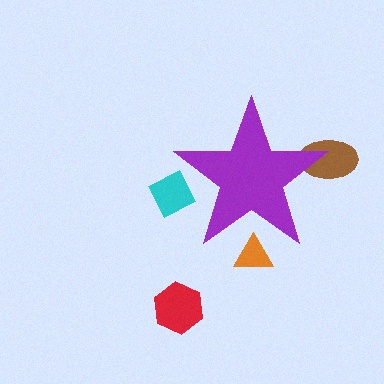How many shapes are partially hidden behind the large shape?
3 shapes are partially hidden.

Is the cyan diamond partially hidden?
Yes, the cyan diamond is partially hidden behind the purple star.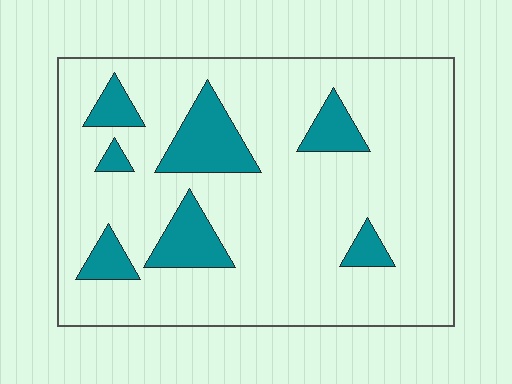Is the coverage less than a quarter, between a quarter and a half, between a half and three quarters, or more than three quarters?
Less than a quarter.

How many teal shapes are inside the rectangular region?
7.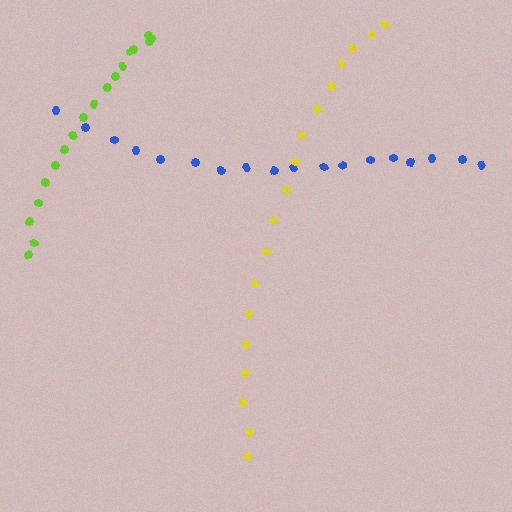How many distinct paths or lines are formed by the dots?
There are 3 distinct paths.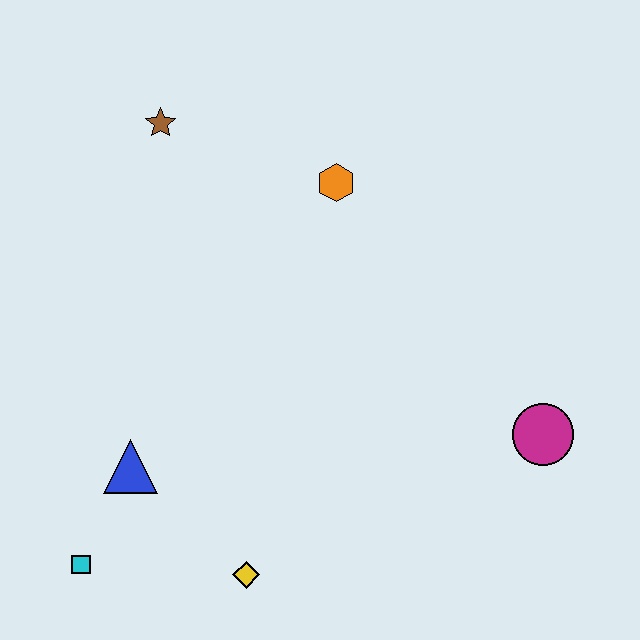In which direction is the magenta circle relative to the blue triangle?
The magenta circle is to the right of the blue triangle.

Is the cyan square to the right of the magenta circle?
No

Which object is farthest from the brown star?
The magenta circle is farthest from the brown star.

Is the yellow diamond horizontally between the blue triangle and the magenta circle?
Yes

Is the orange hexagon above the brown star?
No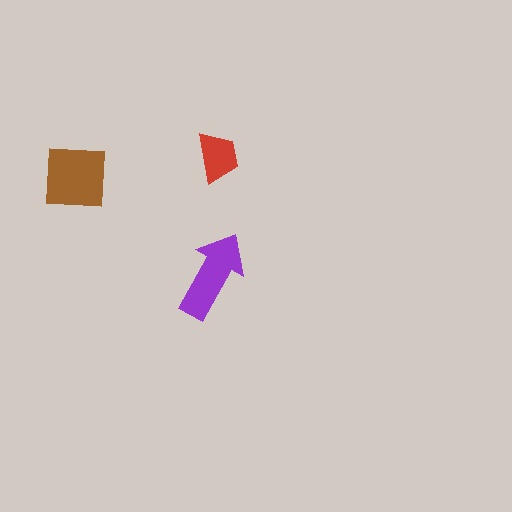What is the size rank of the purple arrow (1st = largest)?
2nd.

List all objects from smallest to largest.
The red trapezoid, the purple arrow, the brown square.